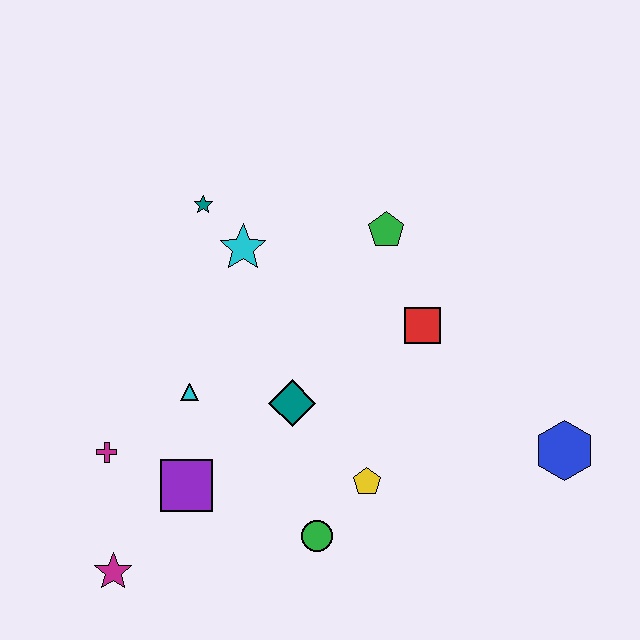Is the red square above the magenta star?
Yes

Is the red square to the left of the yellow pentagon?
No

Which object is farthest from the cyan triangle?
The blue hexagon is farthest from the cyan triangle.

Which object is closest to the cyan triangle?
The purple square is closest to the cyan triangle.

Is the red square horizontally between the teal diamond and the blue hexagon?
Yes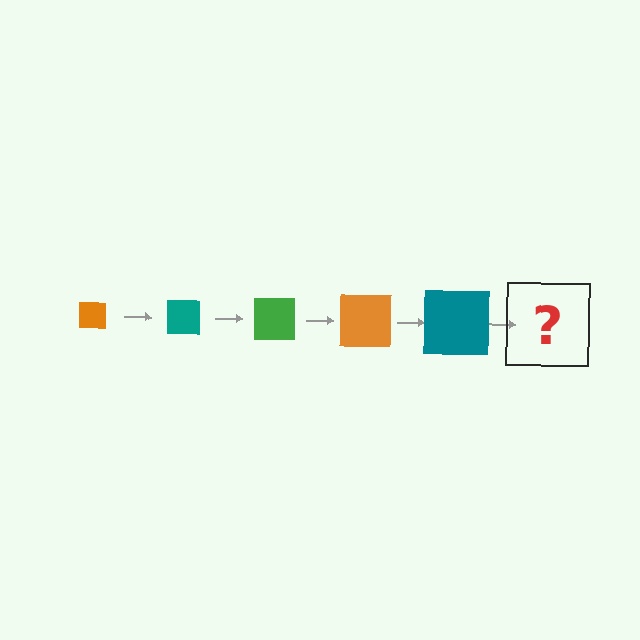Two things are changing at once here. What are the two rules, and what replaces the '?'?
The two rules are that the square grows larger each step and the color cycles through orange, teal, and green. The '?' should be a green square, larger than the previous one.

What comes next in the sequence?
The next element should be a green square, larger than the previous one.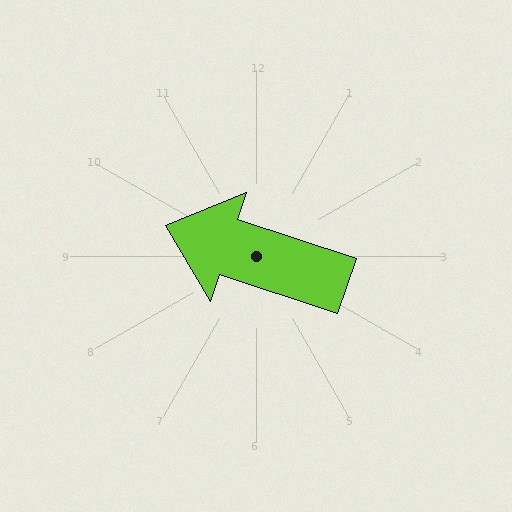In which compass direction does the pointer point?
West.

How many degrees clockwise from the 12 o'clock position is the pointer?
Approximately 288 degrees.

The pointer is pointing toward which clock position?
Roughly 10 o'clock.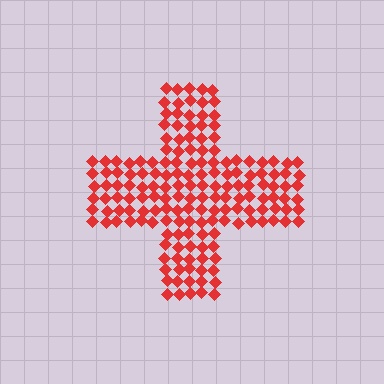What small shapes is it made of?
It is made of small diamonds.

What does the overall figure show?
The overall figure shows a cross.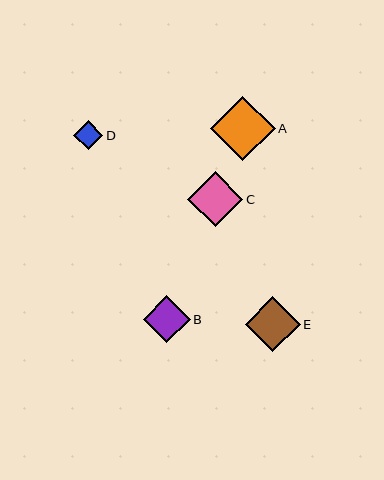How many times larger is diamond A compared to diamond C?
Diamond A is approximately 1.2 times the size of diamond C.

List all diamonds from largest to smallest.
From largest to smallest: A, C, E, B, D.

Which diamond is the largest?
Diamond A is the largest with a size of approximately 65 pixels.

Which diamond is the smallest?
Diamond D is the smallest with a size of approximately 29 pixels.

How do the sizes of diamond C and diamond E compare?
Diamond C and diamond E are approximately the same size.